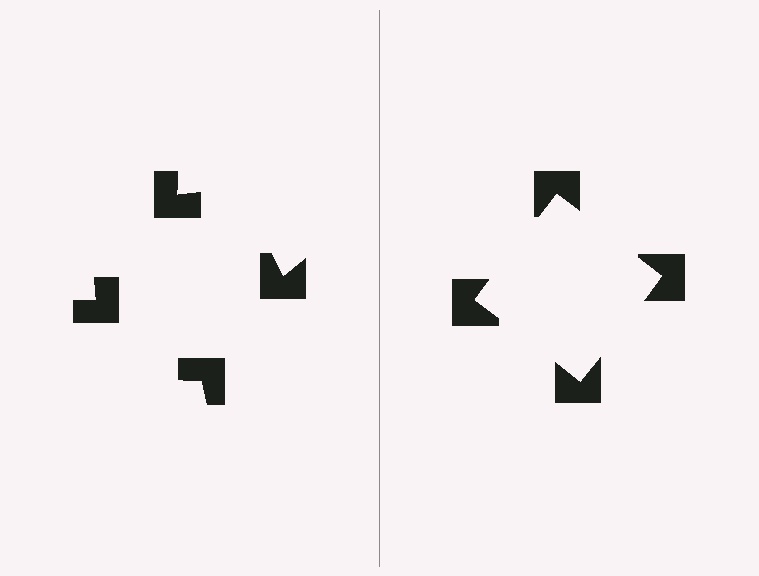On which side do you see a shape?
An illusory square appears on the right side. On the left side the wedge cuts are rotated, so no coherent shape forms.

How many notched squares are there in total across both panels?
8 — 4 on each side.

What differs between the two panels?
The notched squares are positioned identically on both sides; only the wedge orientations differ. On the right they align to a square; on the left they are misaligned.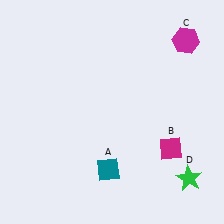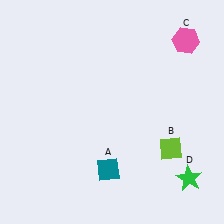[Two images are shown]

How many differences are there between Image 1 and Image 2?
There are 2 differences between the two images.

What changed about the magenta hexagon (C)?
In Image 1, C is magenta. In Image 2, it changed to pink.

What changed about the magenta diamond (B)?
In Image 1, B is magenta. In Image 2, it changed to lime.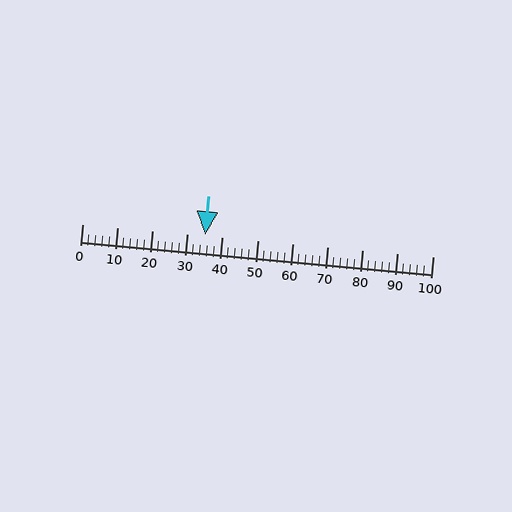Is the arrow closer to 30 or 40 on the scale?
The arrow is closer to 40.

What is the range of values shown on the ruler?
The ruler shows values from 0 to 100.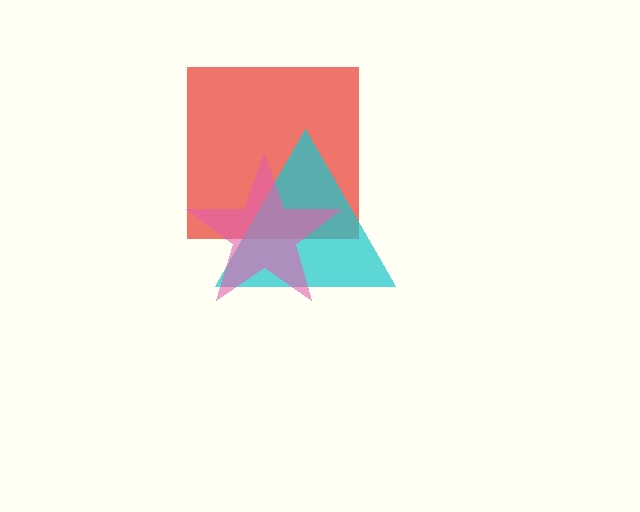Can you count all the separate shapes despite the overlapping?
Yes, there are 3 separate shapes.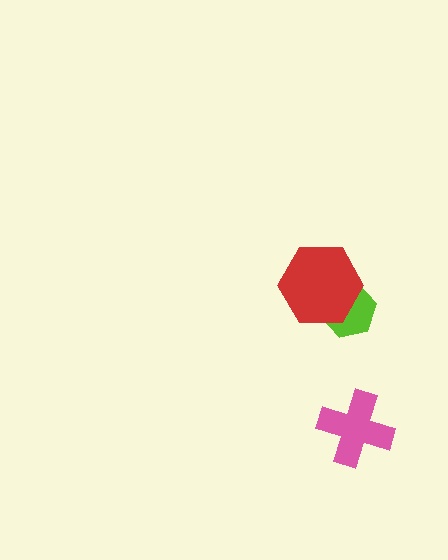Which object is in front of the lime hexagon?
The red hexagon is in front of the lime hexagon.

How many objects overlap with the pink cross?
0 objects overlap with the pink cross.